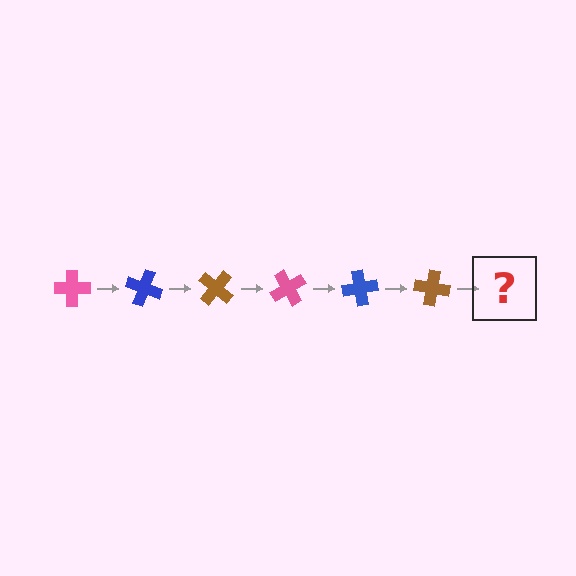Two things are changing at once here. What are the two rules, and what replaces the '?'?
The two rules are that it rotates 20 degrees each step and the color cycles through pink, blue, and brown. The '?' should be a pink cross, rotated 120 degrees from the start.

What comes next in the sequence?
The next element should be a pink cross, rotated 120 degrees from the start.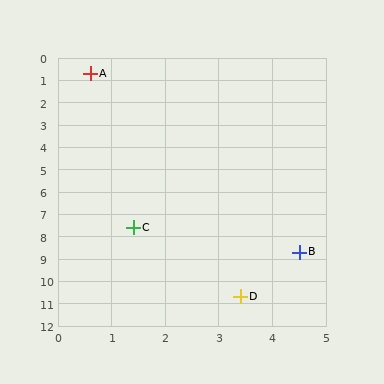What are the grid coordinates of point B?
Point B is at approximately (4.5, 8.7).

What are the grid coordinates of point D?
Point D is at approximately (3.4, 10.7).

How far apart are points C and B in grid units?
Points C and B are about 3.3 grid units apart.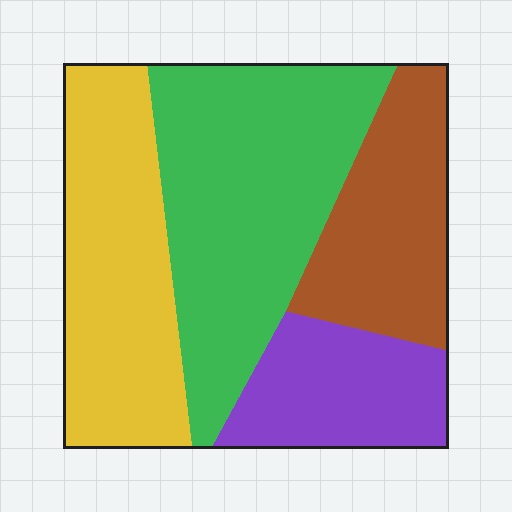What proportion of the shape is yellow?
Yellow takes up about one quarter (1/4) of the shape.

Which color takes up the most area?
Green, at roughly 35%.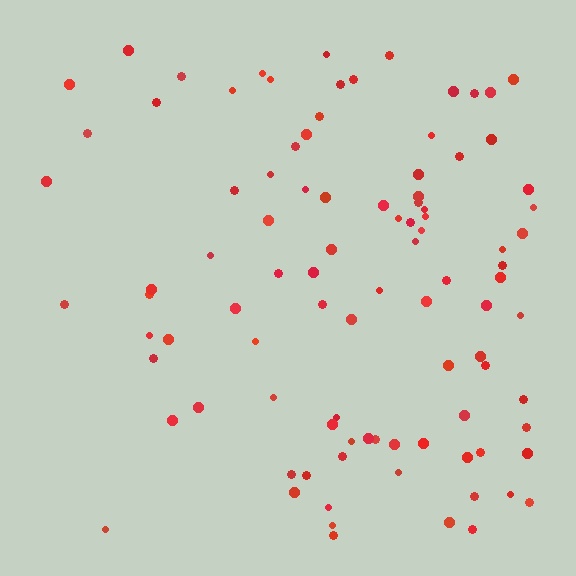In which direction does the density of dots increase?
From left to right, with the right side densest.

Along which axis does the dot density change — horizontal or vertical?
Horizontal.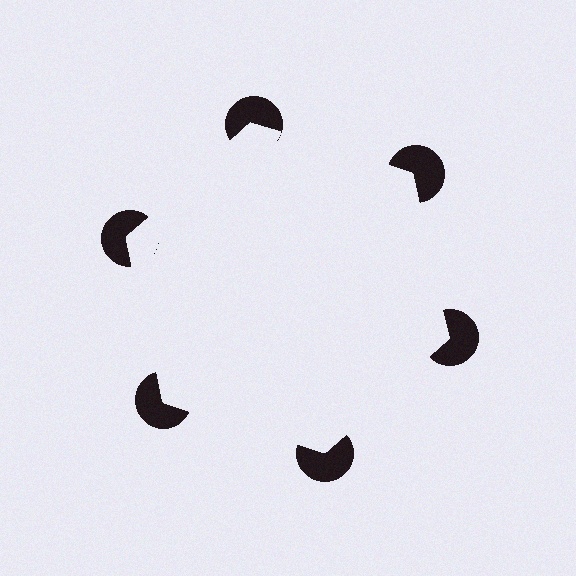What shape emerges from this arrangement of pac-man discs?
An illusory hexagon — its edges are inferred from the aligned wedge cuts in the pac-man discs, not physically drawn.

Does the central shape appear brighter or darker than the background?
It typically appears slightly brighter than the background, even though no actual brightness change is drawn.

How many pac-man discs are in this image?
There are 6 — one at each vertex of the illusory hexagon.